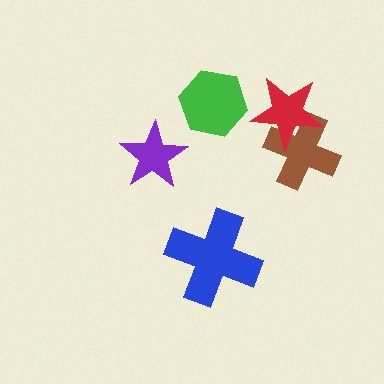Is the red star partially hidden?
No, no other shape covers it.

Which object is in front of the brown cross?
The red star is in front of the brown cross.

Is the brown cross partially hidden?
Yes, it is partially covered by another shape.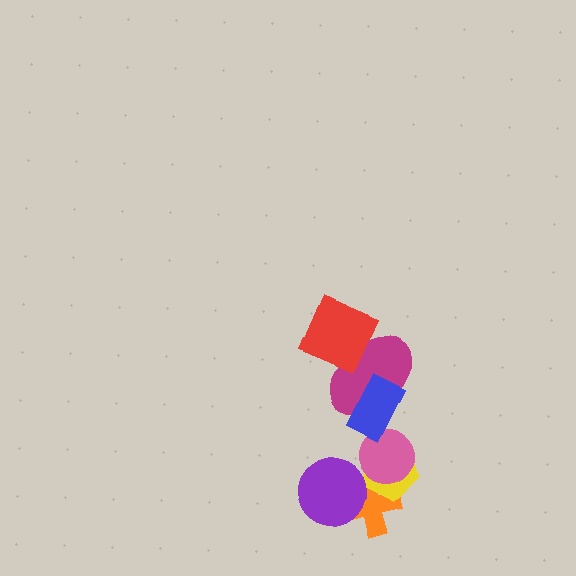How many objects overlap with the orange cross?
3 objects overlap with the orange cross.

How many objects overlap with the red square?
1 object overlaps with the red square.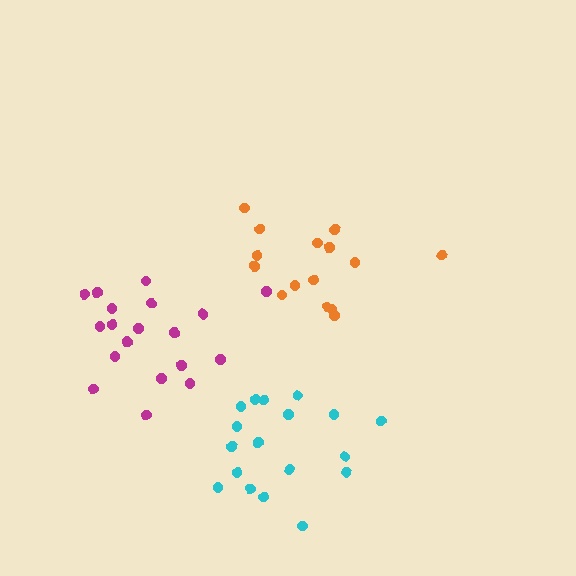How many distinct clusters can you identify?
There are 3 distinct clusters.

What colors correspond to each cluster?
The clusters are colored: orange, cyan, magenta.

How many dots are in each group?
Group 1: 15 dots, Group 2: 18 dots, Group 3: 19 dots (52 total).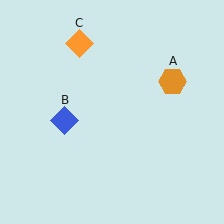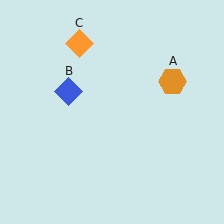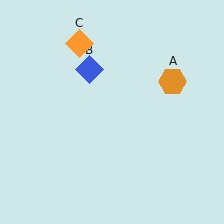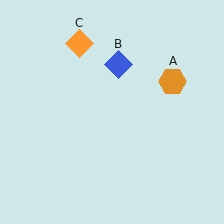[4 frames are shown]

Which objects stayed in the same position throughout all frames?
Orange hexagon (object A) and orange diamond (object C) remained stationary.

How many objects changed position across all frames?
1 object changed position: blue diamond (object B).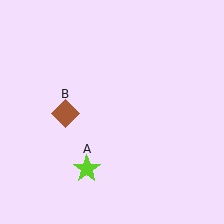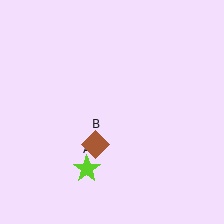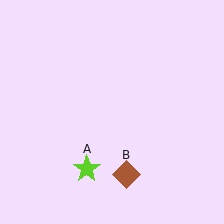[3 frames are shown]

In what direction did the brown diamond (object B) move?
The brown diamond (object B) moved down and to the right.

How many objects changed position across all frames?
1 object changed position: brown diamond (object B).